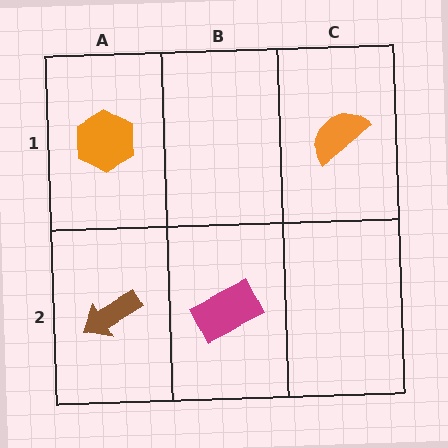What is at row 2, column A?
A brown arrow.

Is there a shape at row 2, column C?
No, that cell is empty.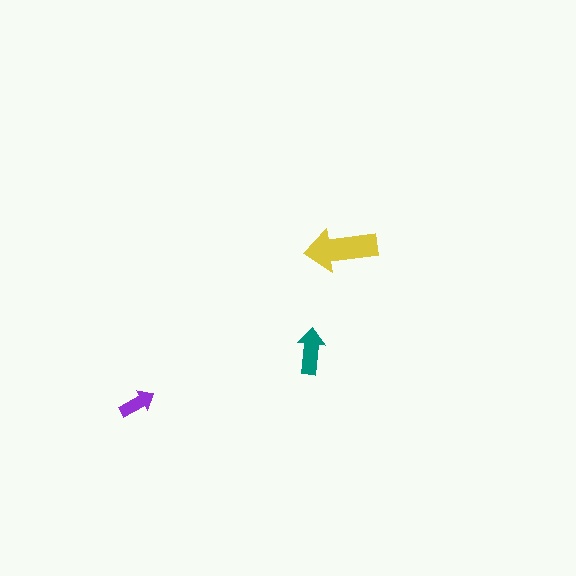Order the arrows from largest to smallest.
the yellow one, the teal one, the purple one.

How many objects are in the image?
There are 3 objects in the image.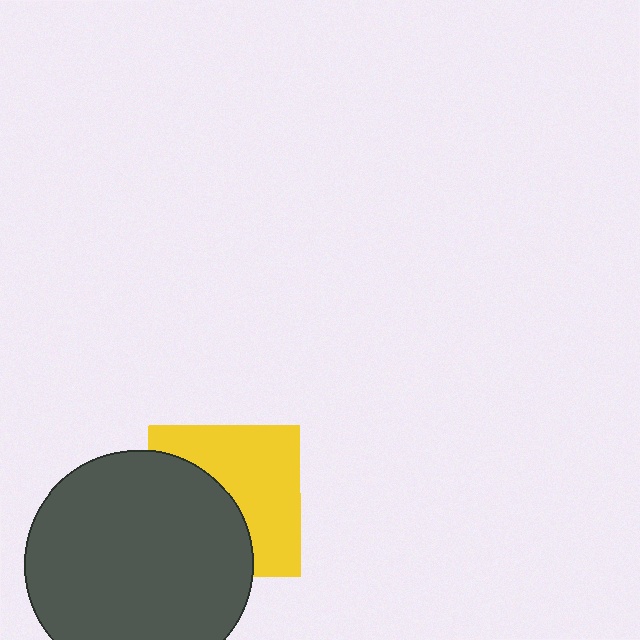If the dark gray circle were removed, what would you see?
You would see the complete yellow square.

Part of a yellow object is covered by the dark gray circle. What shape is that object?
It is a square.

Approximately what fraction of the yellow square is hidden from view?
Roughly 46% of the yellow square is hidden behind the dark gray circle.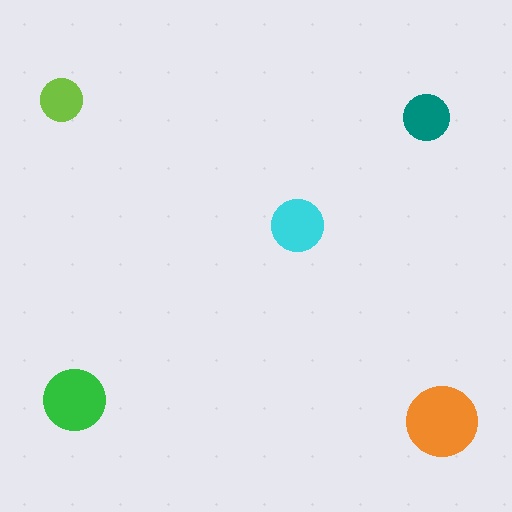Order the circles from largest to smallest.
the orange one, the green one, the cyan one, the teal one, the lime one.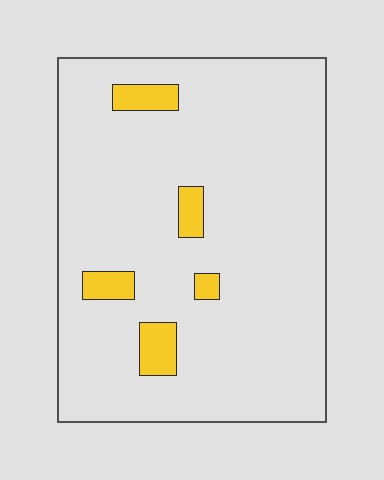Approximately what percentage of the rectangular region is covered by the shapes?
Approximately 10%.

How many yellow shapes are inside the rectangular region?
5.